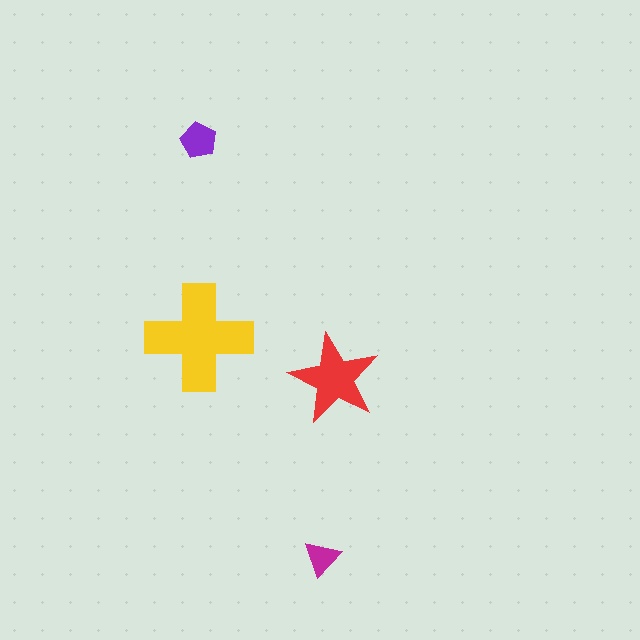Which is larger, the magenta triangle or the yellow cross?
The yellow cross.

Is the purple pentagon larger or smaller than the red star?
Smaller.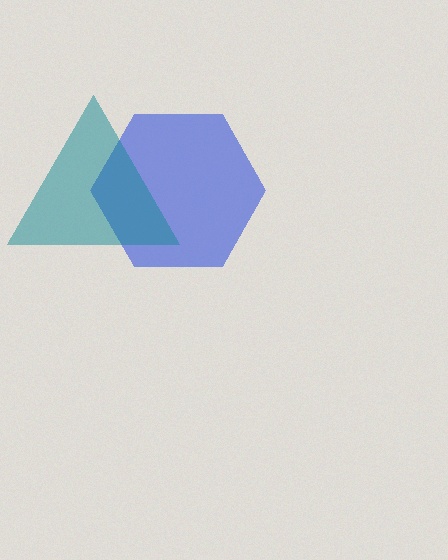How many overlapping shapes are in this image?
There are 2 overlapping shapes in the image.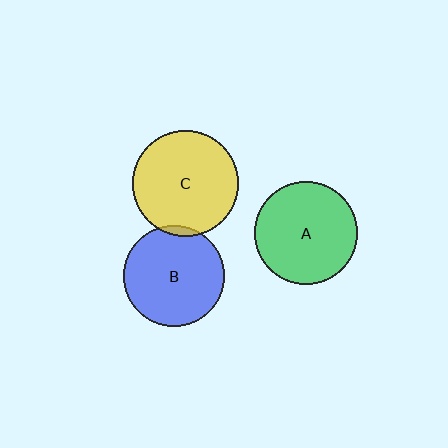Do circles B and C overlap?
Yes.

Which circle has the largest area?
Circle C (yellow).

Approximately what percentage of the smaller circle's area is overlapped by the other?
Approximately 5%.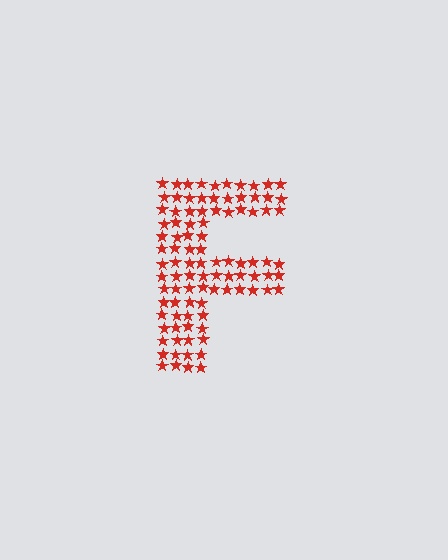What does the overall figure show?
The overall figure shows the letter F.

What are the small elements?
The small elements are stars.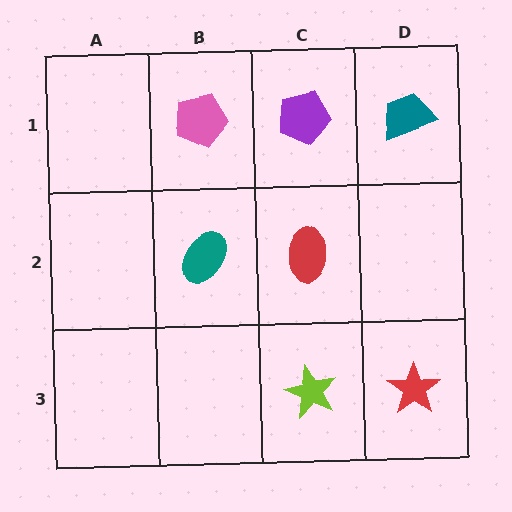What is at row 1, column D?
A teal trapezoid.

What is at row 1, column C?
A purple pentagon.